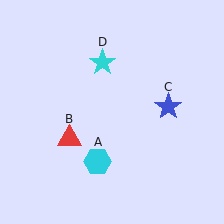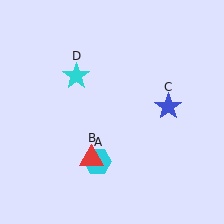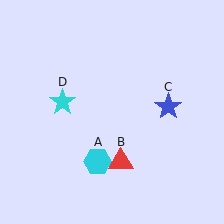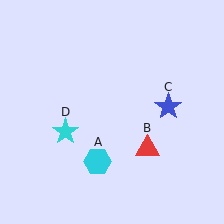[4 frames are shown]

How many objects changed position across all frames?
2 objects changed position: red triangle (object B), cyan star (object D).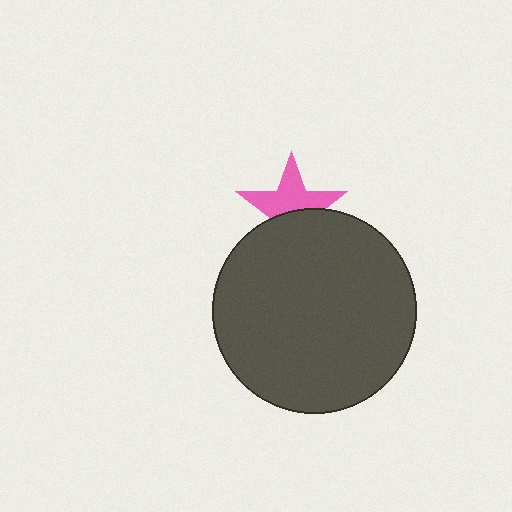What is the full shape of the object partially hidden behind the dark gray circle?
The partially hidden object is a pink star.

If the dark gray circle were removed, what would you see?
You would see the complete pink star.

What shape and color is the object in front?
The object in front is a dark gray circle.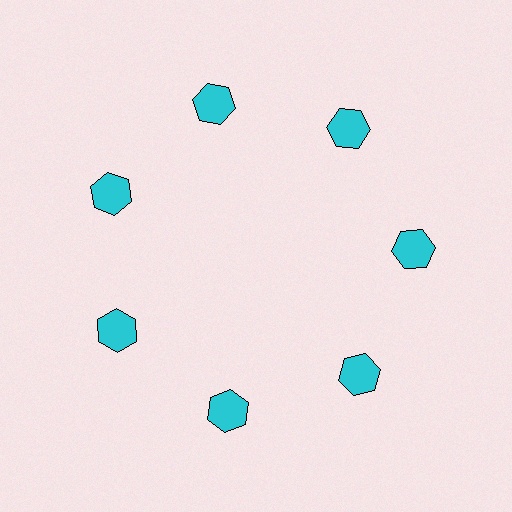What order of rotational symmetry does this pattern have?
This pattern has 7-fold rotational symmetry.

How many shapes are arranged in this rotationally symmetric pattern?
There are 7 shapes, arranged in 7 groups of 1.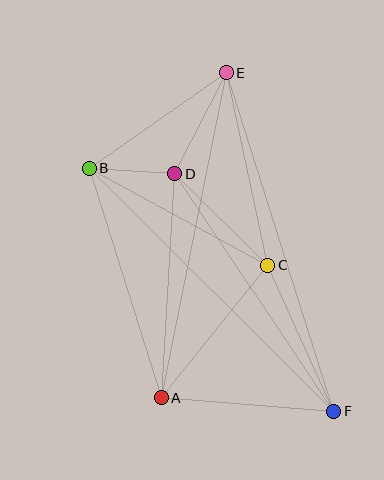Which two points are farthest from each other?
Points E and F are farthest from each other.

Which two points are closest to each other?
Points B and D are closest to each other.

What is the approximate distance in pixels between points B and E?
The distance between B and E is approximately 167 pixels.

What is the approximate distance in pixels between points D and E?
The distance between D and E is approximately 113 pixels.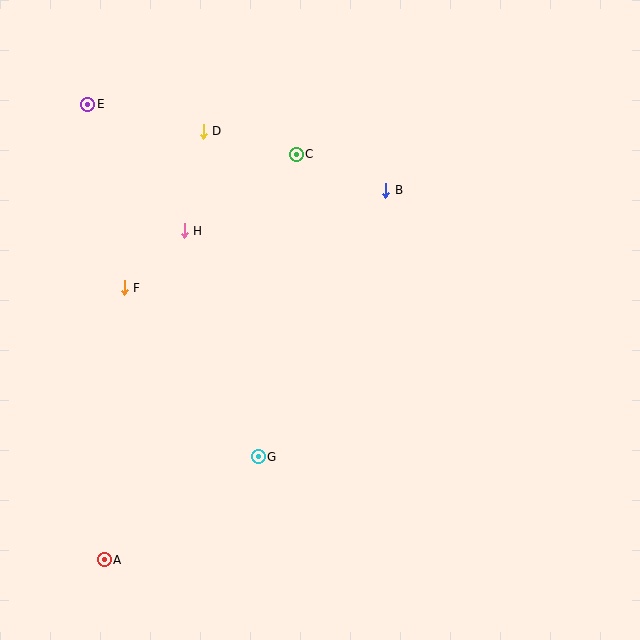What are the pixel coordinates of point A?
Point A is at (104, 560).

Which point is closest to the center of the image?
Point B at (386, 190) is closest to the center.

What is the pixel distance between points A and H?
The distance between A and H is 339 pixels.